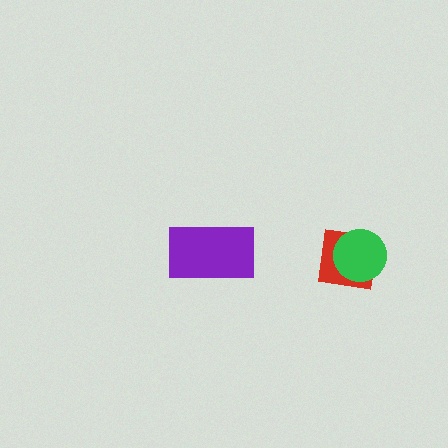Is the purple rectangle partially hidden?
No, no other shape covers it.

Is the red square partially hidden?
Yes, it is partially covered by another shape.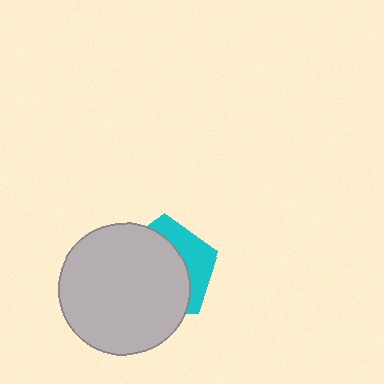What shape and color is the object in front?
The object in front is a light gray circle.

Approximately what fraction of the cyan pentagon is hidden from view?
Roughly 67% of the cyan pentagon is hidden behind the light gray circle.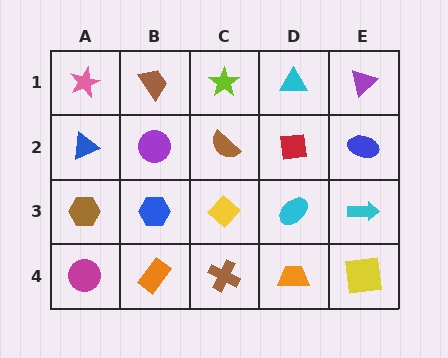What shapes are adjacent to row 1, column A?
A blue triangle (row 2, column A), a brown trapezoid (row 1, column B).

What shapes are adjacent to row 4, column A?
A brown hexagon (row 3, column A), an orange rectangle (row 4, column B).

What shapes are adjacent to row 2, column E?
A purple triangle (row 1, column E), a cyan arrow (row 3, column E), a red square (row 2, column D).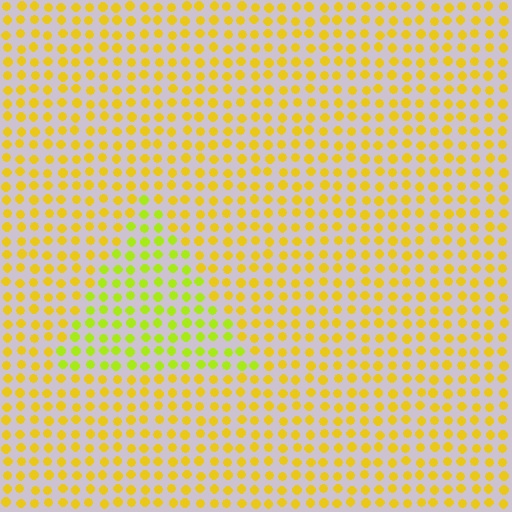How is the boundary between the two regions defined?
The boundary is defined purely by a slight shift in hue (about 29 degrees). Spacing, size, and orientation are identical on both sides.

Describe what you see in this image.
The image is filled with small yellow elements in a uniform arrangement. A triangle-shaped region is visible where the elements are tinted to a slightly different hue, forming a subtle color boundary.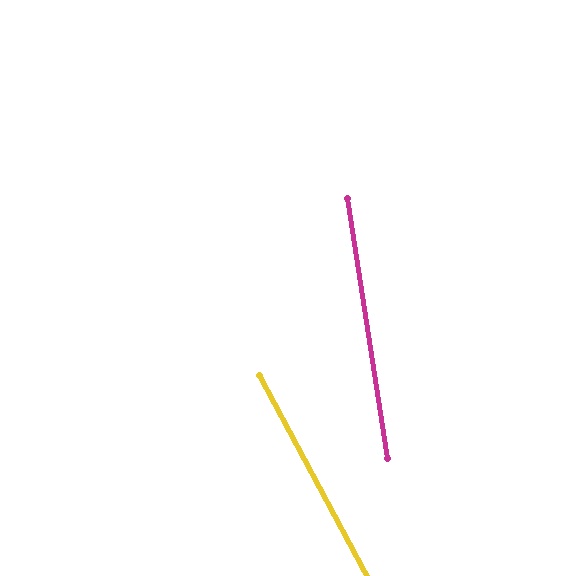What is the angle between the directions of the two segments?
Approximately 19 degrees.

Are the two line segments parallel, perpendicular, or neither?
Neither parallel nor perpendicular — they differ by about 19°.